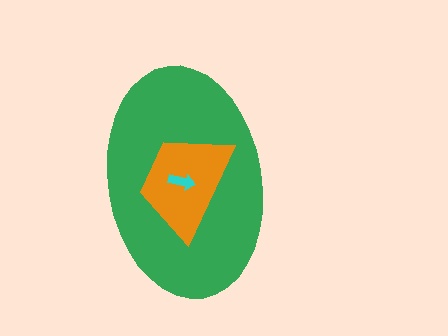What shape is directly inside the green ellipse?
The orange trapezoid.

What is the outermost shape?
The green ellipse.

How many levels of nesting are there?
3.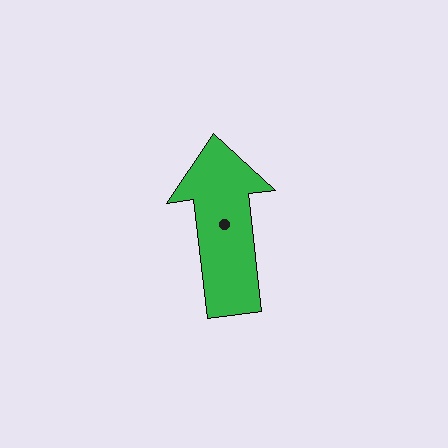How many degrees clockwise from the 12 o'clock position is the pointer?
Approximately 353 degrees.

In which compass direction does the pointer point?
North.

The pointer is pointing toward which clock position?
Roughly 12 o'clock.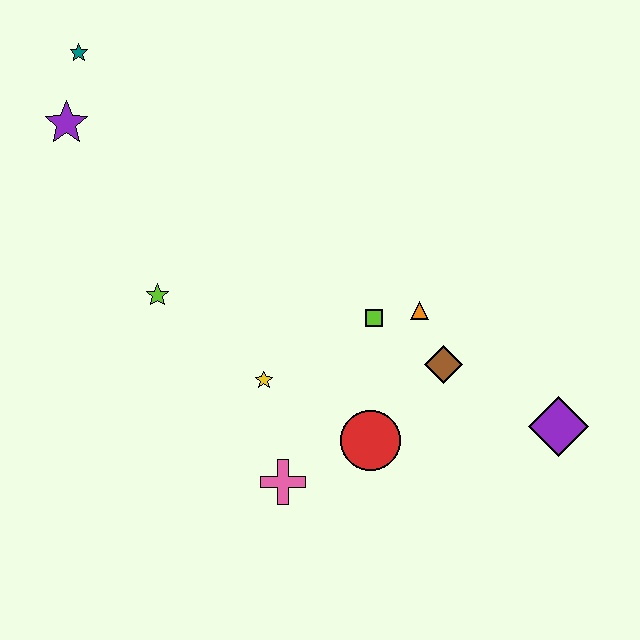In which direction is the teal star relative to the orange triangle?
The teal star is to the left of the orange triangle.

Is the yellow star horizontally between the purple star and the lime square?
Yes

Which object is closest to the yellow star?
The pink cross is closest to the yellow star.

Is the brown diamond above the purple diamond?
Yes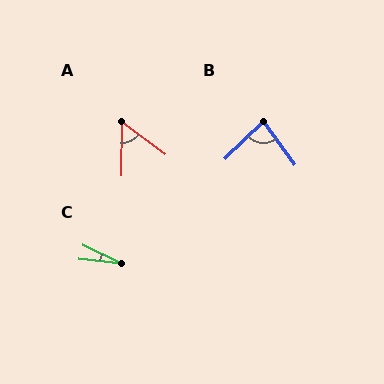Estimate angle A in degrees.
Approximately 54 degrees.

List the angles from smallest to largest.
C (19°), A (54°), B (81°).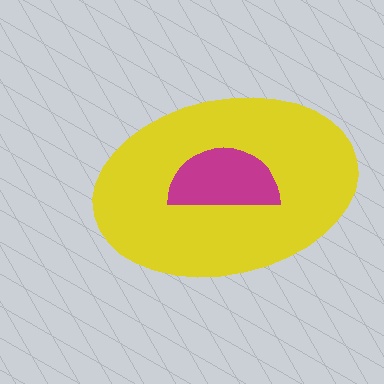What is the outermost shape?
The yellow ellipse.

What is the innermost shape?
The magenta semicircle.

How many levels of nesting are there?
2.